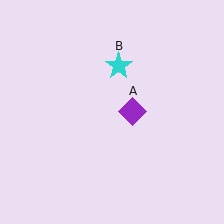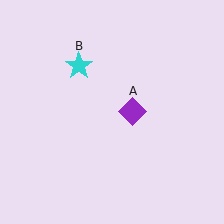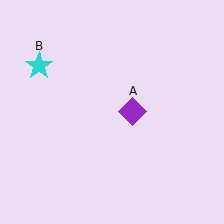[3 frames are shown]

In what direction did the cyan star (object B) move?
The cyan star (object B) moved left.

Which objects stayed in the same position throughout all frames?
Purple diamond (object A) remained stationary.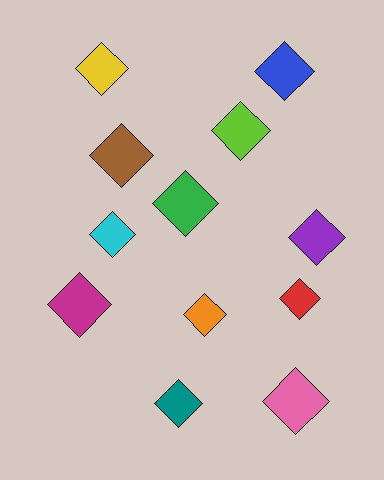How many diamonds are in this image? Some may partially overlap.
There are 12 diamonds.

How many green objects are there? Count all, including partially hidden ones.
There is 1 green object.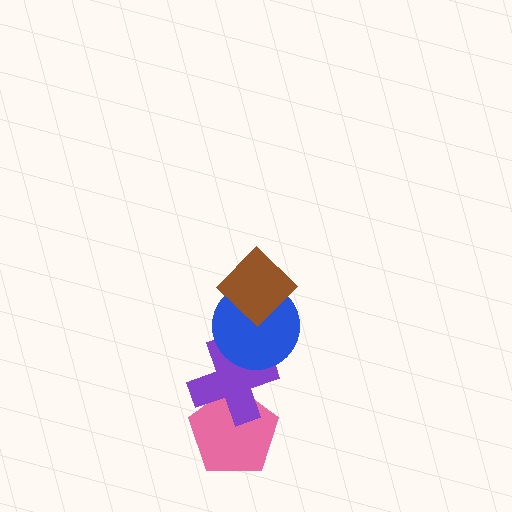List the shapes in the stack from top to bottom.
From top to bottom: the brown diamond, the blue circle, the purple cross, the pink pentagon.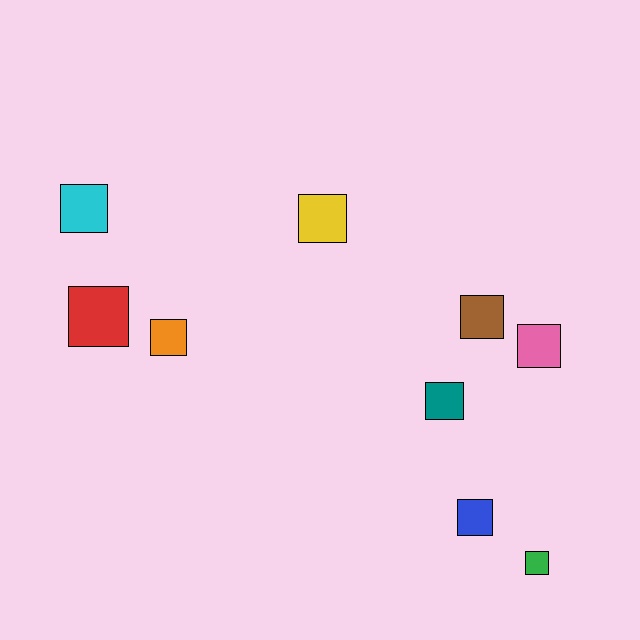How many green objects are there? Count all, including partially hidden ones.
There is 1 green object.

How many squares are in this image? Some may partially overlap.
There are 9 squares.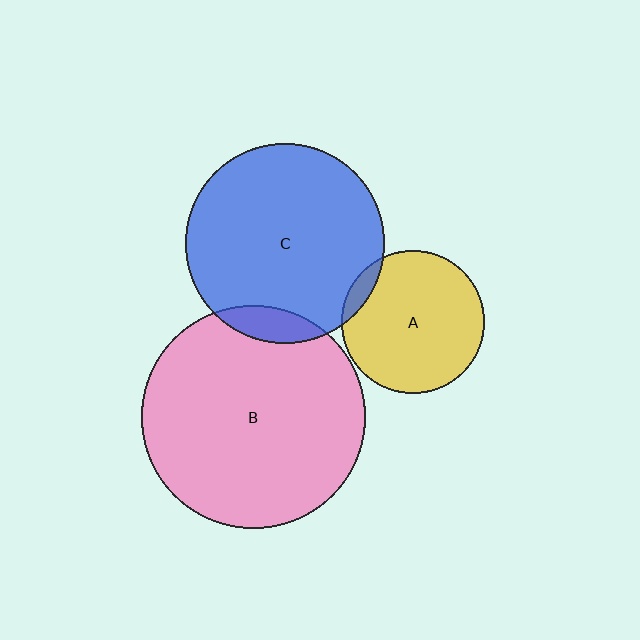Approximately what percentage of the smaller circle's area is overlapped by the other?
Approximately 5%.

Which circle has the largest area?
Circle B (pink).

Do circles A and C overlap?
Yes.